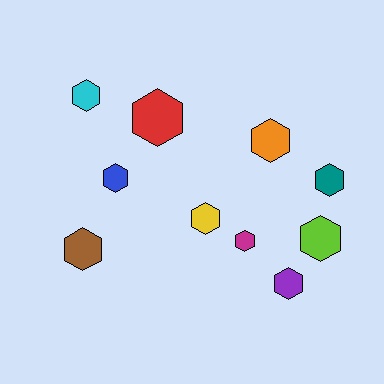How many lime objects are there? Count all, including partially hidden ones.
There is 1 lime object.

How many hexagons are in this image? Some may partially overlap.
There are 10 hexagons.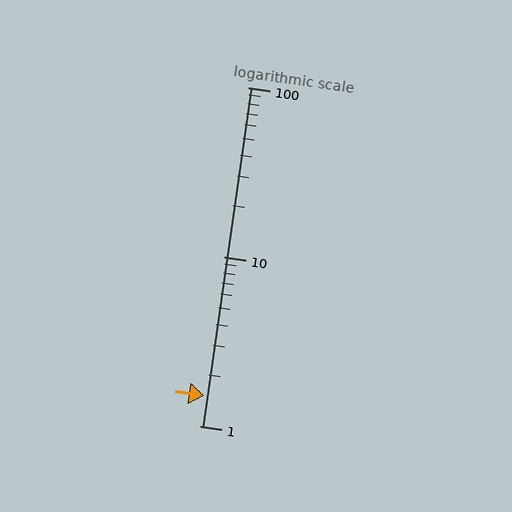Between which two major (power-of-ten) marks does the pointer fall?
The pointer is between 1 and 10.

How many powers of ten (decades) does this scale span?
The scale spans 2 decades, from 1 to 100.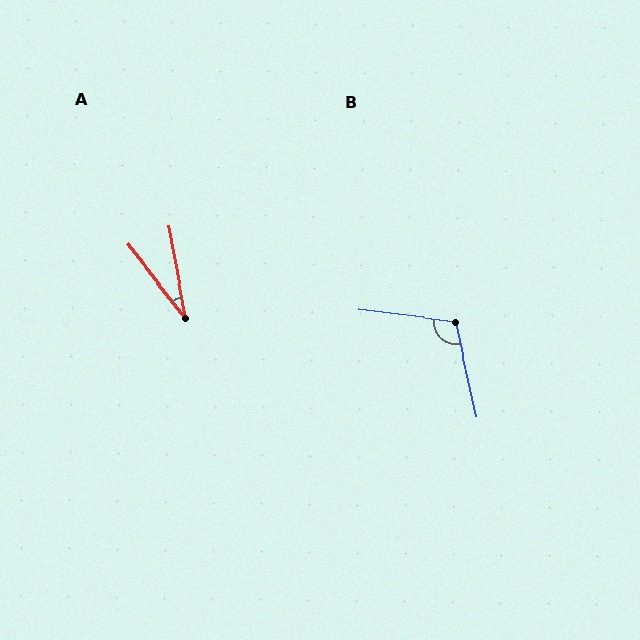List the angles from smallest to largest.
A (28°), B (110°).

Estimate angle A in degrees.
Approximately 28 degrees.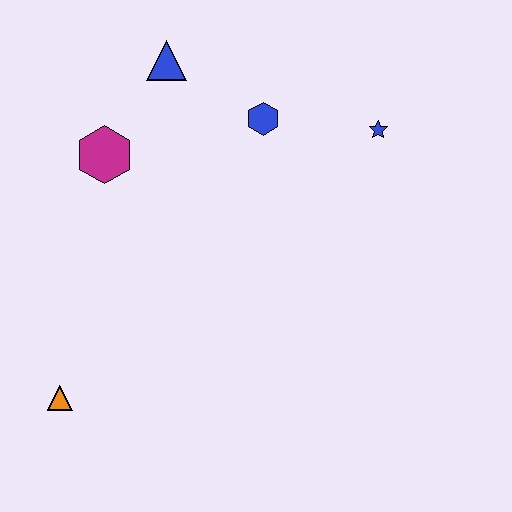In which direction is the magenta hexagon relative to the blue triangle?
The magenta hexagon is below the blue triangle.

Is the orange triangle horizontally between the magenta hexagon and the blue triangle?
No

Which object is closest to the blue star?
The blue hexagon is closest to the blue star.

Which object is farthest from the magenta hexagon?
The blue star is farthest from the magenta hexagon.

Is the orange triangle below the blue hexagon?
Yes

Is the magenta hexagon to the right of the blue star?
No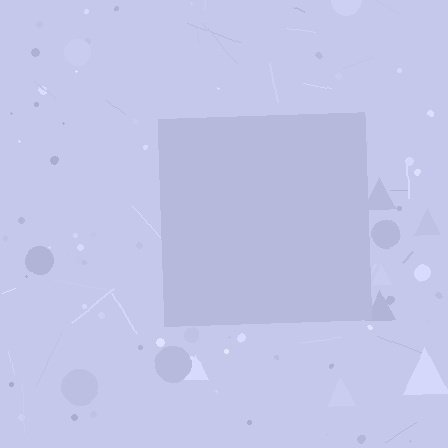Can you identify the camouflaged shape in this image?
The camouflaged shape is a square.